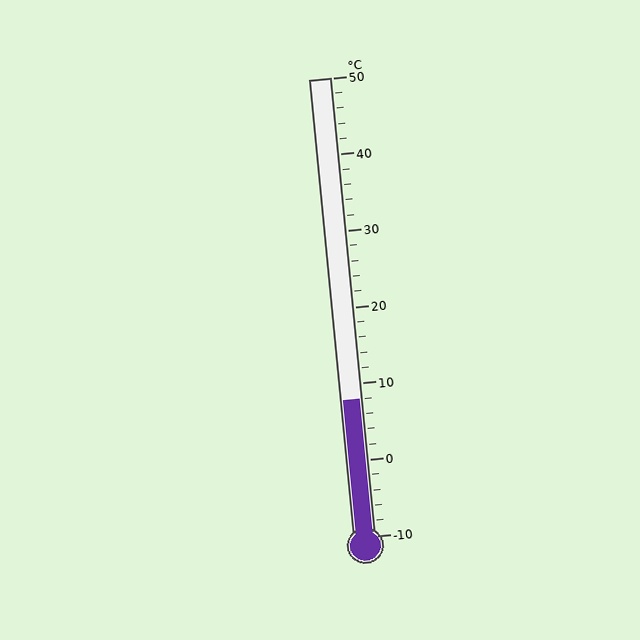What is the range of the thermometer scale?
The thermometer scale ranges from -10°C to 50°C.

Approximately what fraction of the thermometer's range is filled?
The thermometer is filled to approximately 30% of its range.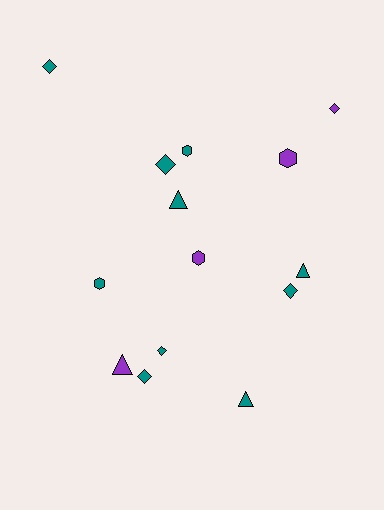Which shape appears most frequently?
Diamond, with 6 objects.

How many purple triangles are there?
There is 1 purple triangle.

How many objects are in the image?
There are 14 objects.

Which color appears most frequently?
Teal, with 10 objects.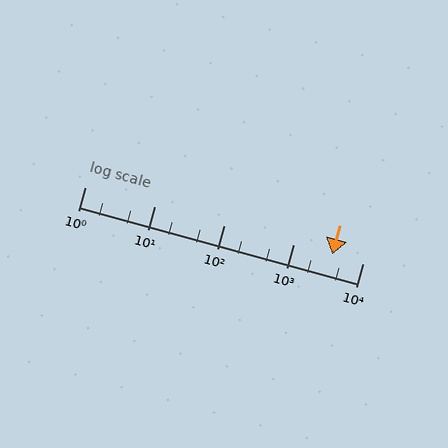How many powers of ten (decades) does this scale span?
The scale spans 4 decades, from 1 to 10000.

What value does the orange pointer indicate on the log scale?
The pointer indicates approximately 3600.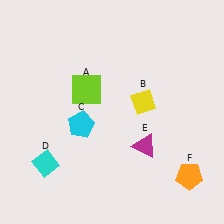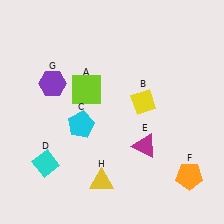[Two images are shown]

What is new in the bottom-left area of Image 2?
A yellow triangle (H) was added in the bottom-left area of Image 2.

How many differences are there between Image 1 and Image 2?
There are 2 differences between the two images.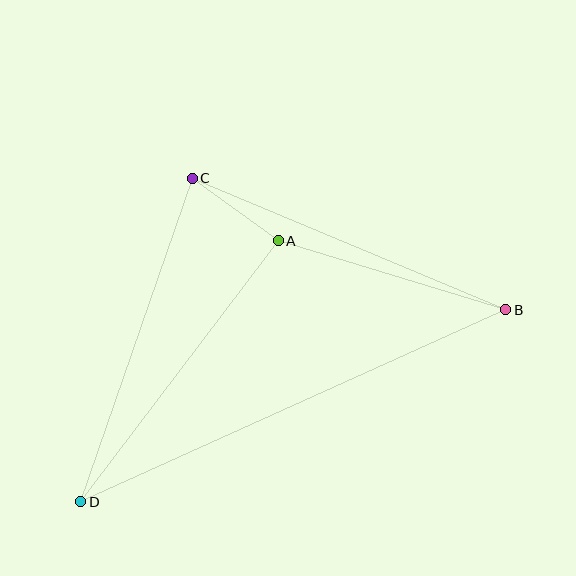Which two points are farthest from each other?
Points B and D are farthest from each other.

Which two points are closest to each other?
Points A and C are closest to each other.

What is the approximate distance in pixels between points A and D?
The distance between A and D is approximately 327 pixels.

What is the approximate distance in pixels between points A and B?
The distance between A and B is approximately 238 pixels.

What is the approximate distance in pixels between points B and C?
The distance between B and C is approximately 340 pixels.